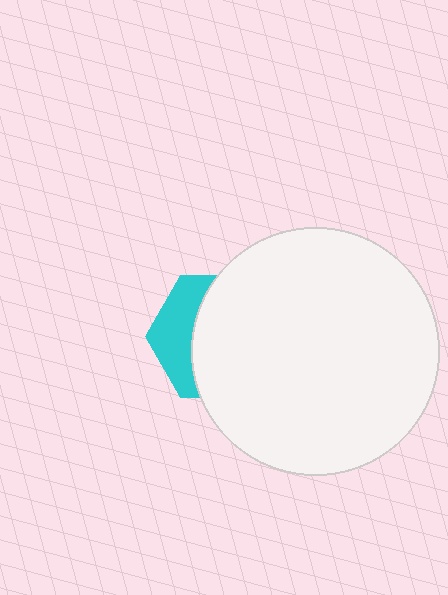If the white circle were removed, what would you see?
You would see the complete cyan hexagon.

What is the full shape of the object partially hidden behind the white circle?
The partially hidden object is a cyan hexagon.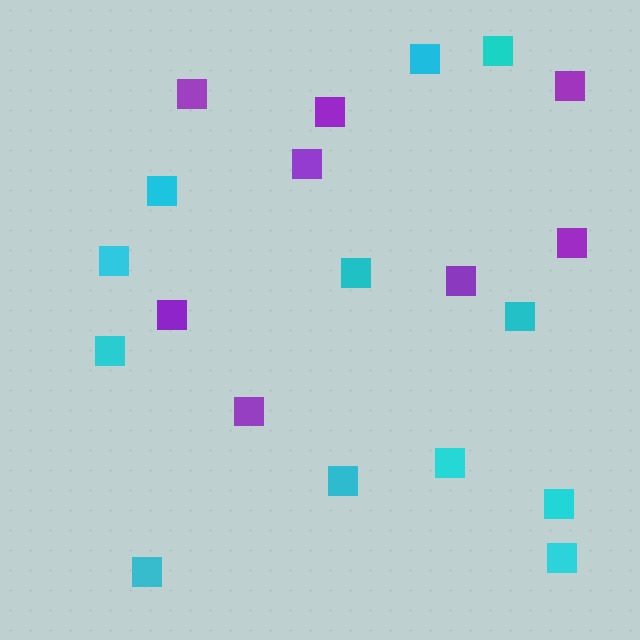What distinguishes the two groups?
There are 2 groups: one group of cyan squares (12) and one group of purple squares (8).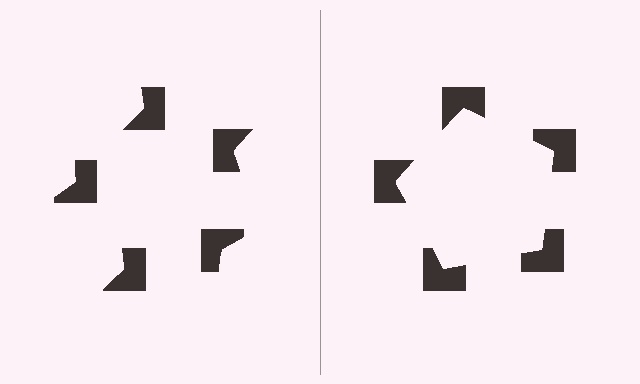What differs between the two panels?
The notched squares are positioned identically on both sides; only the wedge orientations differ. On the right they align to a pentagon; on the left they are misaligned.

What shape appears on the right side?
An illusory pentagon.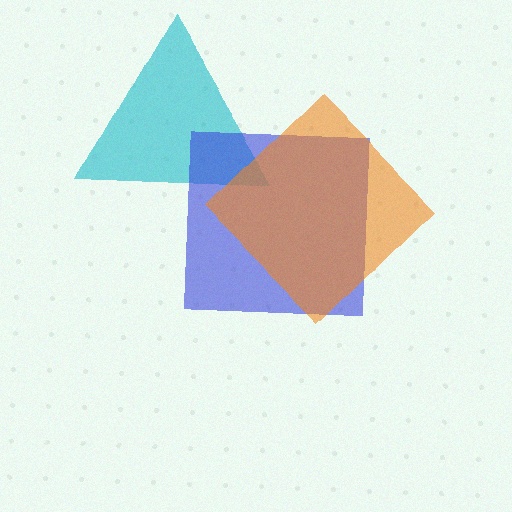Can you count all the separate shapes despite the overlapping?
Yes, there are 3 separate shapes.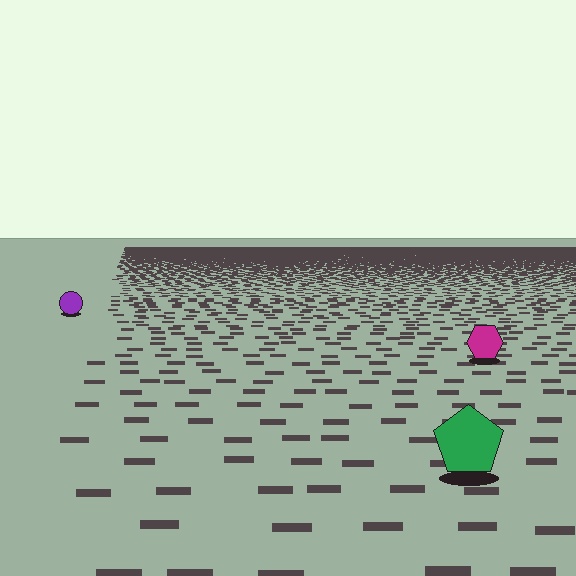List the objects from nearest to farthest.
From nearest to farthest: the green pentagon, the magenta hexagon, the purple circle.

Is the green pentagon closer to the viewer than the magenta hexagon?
Yes. The green pentagon is closer — you can tell from the texture gradient: the ground texture is coarser near it.